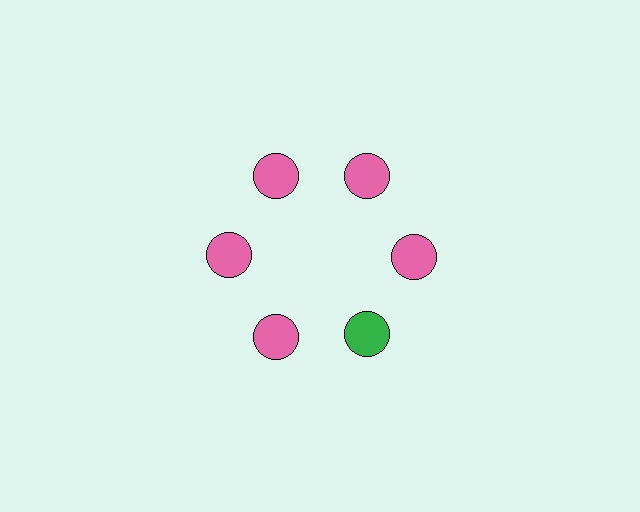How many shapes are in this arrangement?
There are 6 shapes arranged in a ring pattern.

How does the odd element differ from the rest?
It has a different color: green instead of pink.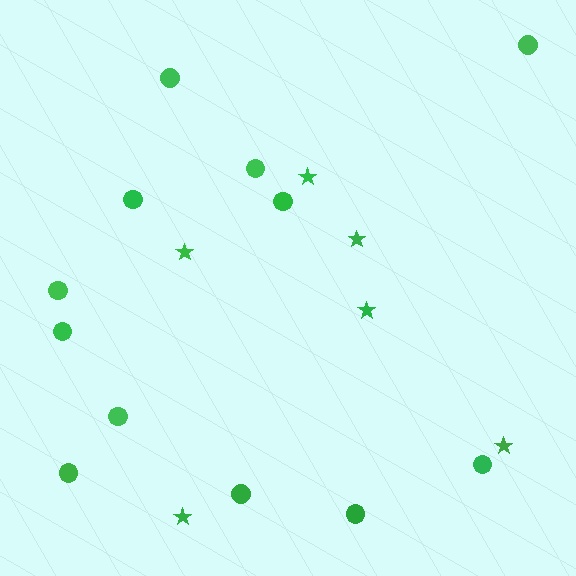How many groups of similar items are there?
There are 2 groups: one group of stars (6) and one group of circles (12).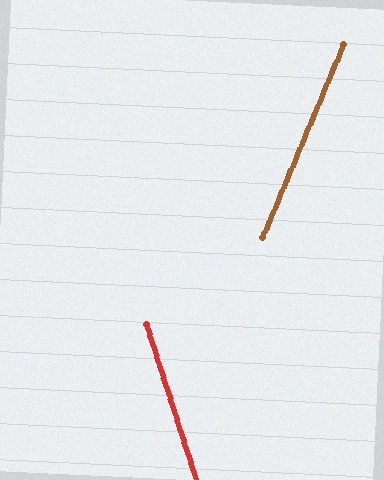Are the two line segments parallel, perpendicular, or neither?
Neither parallel nor perpendicular — they differ by about 41°.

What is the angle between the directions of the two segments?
Approximately 41 degrees.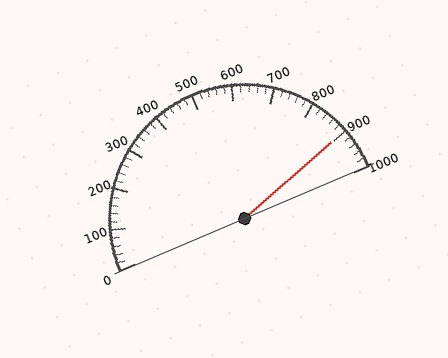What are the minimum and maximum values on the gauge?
The gauge ranges from 0 to 1000.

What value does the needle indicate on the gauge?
The needle indicates approximately 900.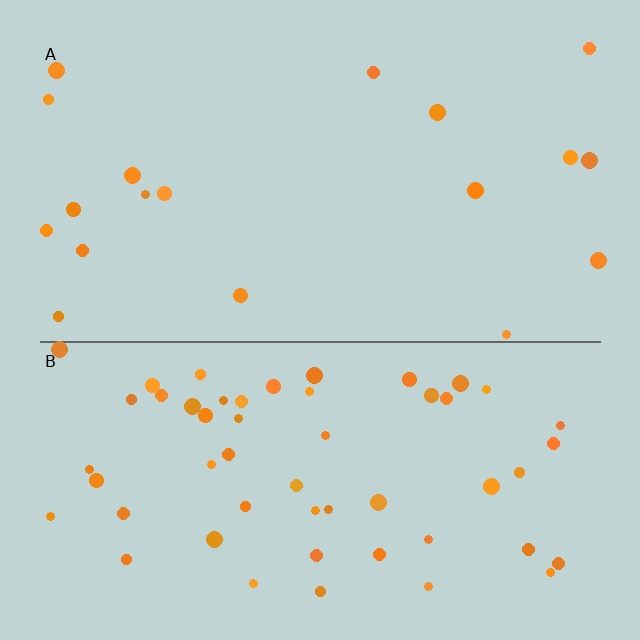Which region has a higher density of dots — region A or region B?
B (the bottom).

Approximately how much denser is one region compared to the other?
Approximately 2.9× — region B over region A.